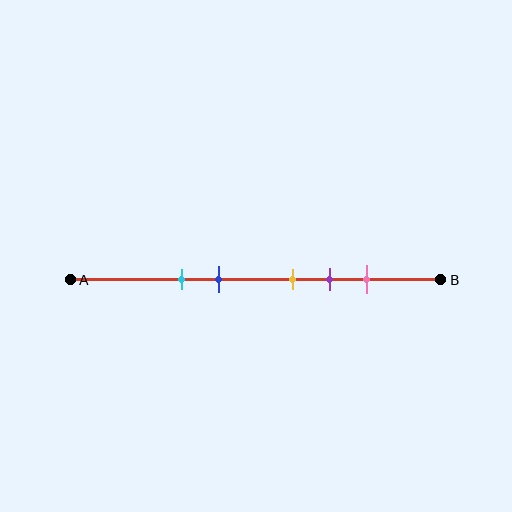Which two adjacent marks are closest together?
The yellow and purple marks are the closest adjacent pair.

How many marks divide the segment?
There are 5 marks dividing the segment.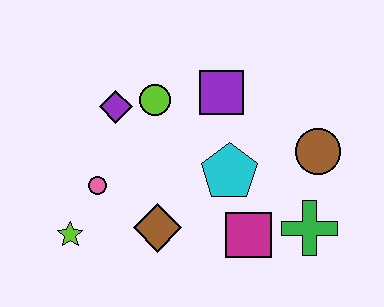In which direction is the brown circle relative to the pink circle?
The brown circle is to the right of the pink circle.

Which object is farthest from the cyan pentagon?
The lime star is farthest from the cyan pentagon.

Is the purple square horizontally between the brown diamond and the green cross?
Yes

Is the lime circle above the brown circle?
Yes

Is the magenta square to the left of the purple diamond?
No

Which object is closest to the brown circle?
The green cross is closest to the brown circle.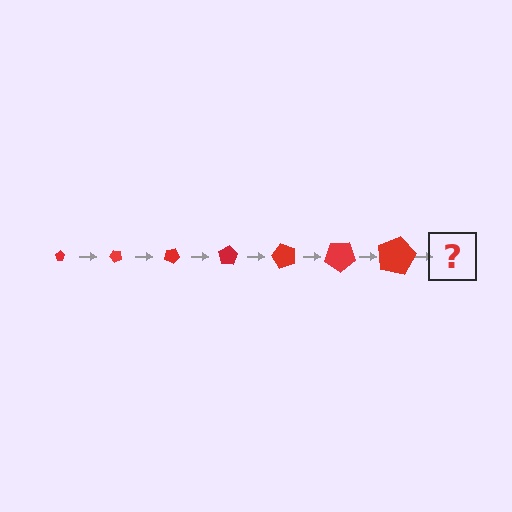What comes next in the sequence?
The next element should be a pentagon, larger than the previous one and rotated 350 degrees from the start.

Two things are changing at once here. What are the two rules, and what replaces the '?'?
The two rules are that the pentagon grows larger each step and it rotates 50 degrees each step. The '?' should be a pentagon, larger than the previous one and rotated 350 degrees from the start.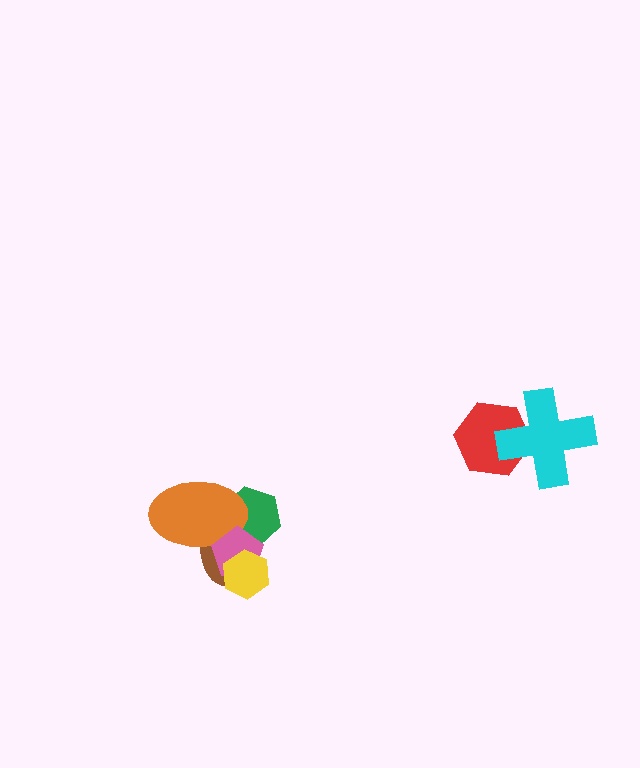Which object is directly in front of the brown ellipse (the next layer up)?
The green hexagon is directly in front of the brown ellipse.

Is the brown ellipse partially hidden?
Yes, it is partially covered by another shape.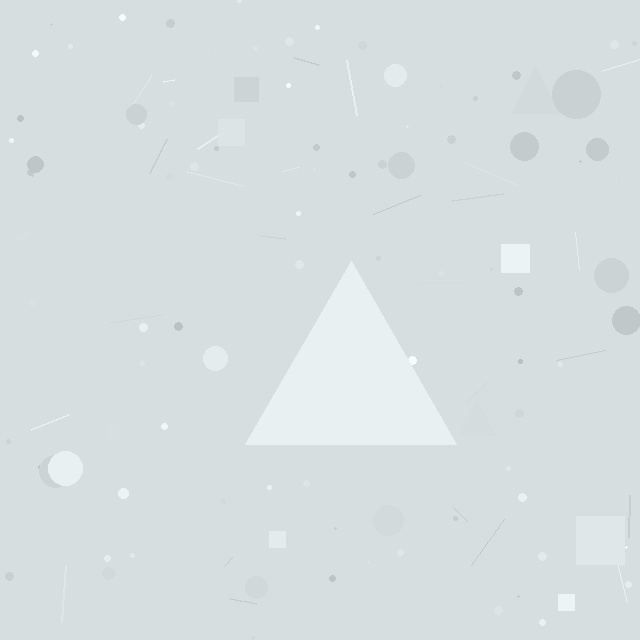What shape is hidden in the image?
A triangle is hidden in the image.